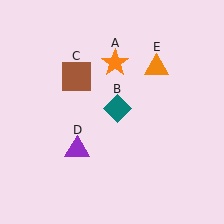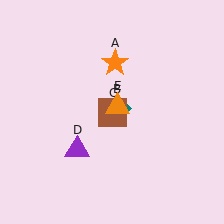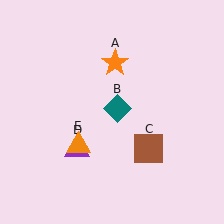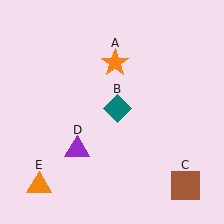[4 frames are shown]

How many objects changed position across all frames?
2 objects changed position: brown square (object C), orange triangle (object E).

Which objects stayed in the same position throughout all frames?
Orange star (object A) and teal diamond (object B) and purple triangle (object D) remained stationary.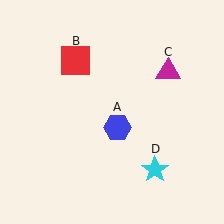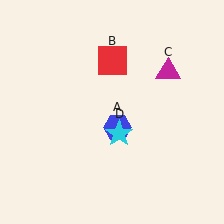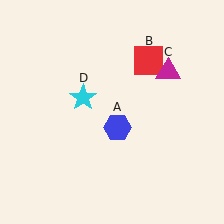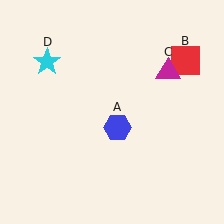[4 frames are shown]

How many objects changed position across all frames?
2 objects changed position: red square (object B), cyan star (object D).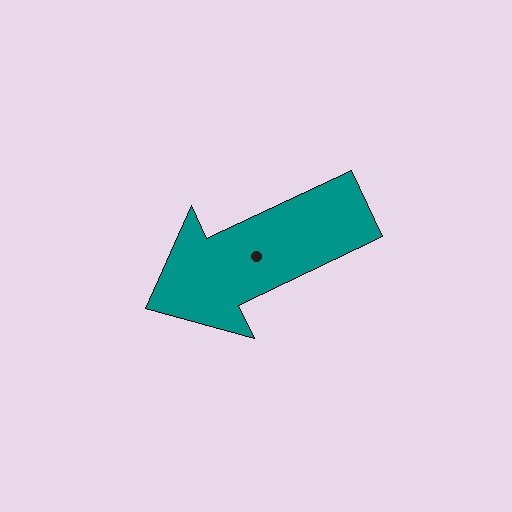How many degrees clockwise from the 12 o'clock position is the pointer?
Approximately 245 degrees.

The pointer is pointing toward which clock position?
Roughly 8 o'clock.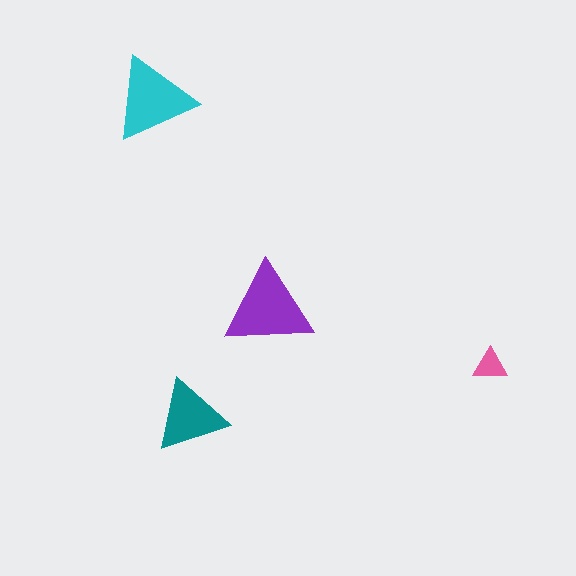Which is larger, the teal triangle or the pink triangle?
The teal one.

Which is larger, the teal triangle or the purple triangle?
The purple one.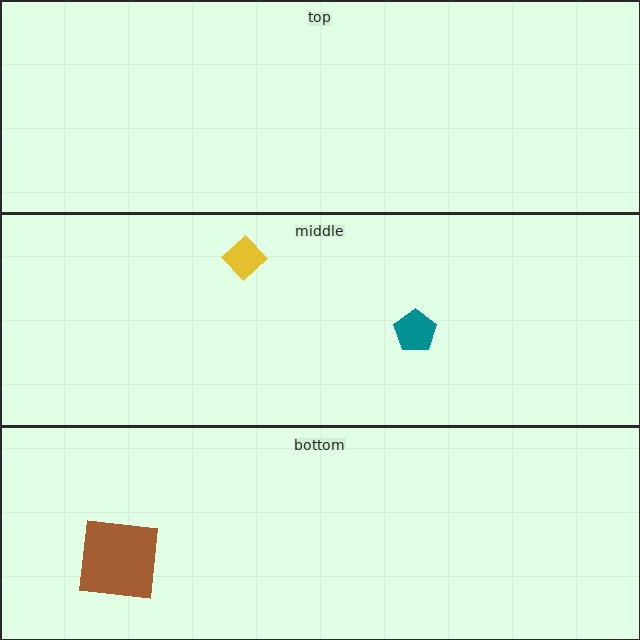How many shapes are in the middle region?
2.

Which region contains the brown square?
The bottom region.